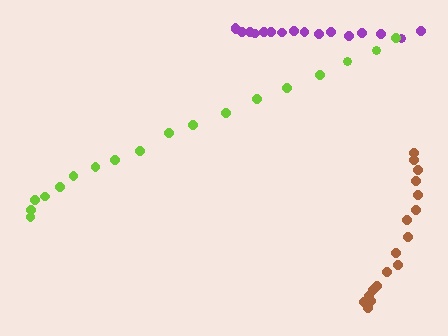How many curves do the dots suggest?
There are 3 distinct paths.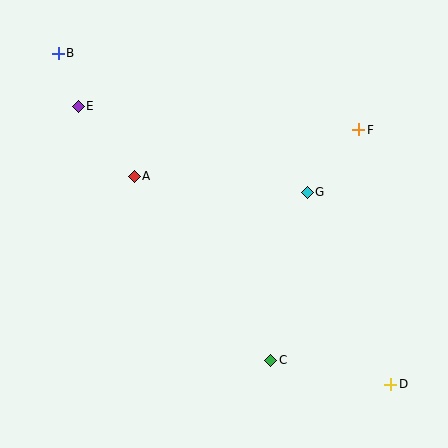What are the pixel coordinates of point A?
Point A is at (134, 176).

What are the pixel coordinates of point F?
Point F is at (359, 130).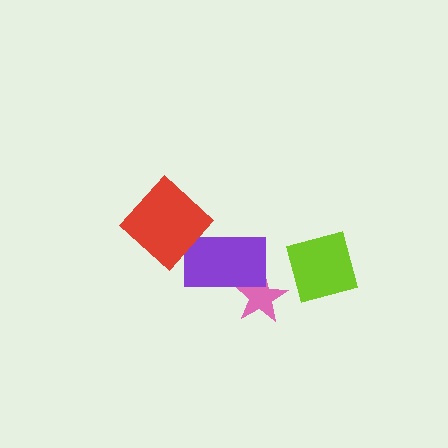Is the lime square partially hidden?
No, no other shape covers it.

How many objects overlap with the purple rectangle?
1 object overlaps with the purple rectangle.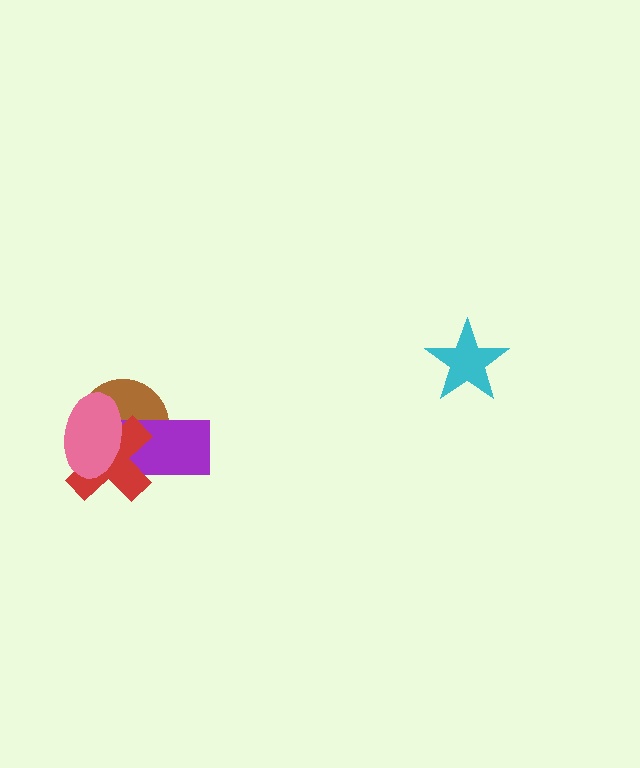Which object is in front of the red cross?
The pink ellipse is in front of the red cross.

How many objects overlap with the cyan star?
0 objects overlap with the cyan star.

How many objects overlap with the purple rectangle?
3 objects overlap with the purple rectangle.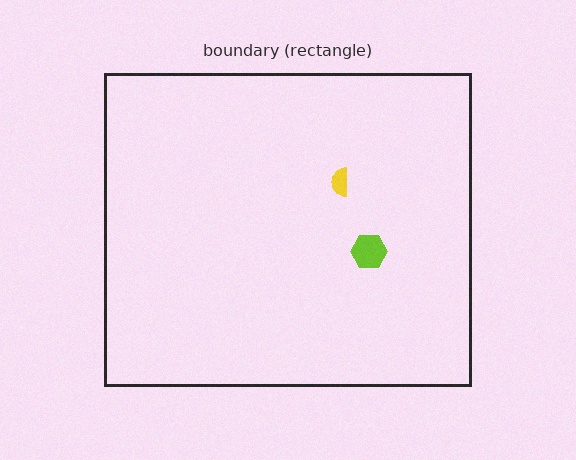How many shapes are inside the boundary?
2 inside, 0 outside.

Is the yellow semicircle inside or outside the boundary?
Inside.